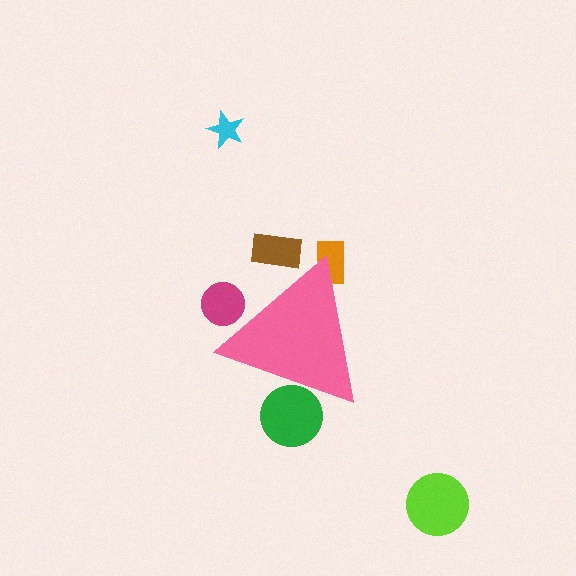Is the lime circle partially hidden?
No, the lime circle is fully visible.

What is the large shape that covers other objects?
A pink triangle.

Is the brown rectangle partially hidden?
Yes, the brown rectangle is partially hidden behind the pink triangle.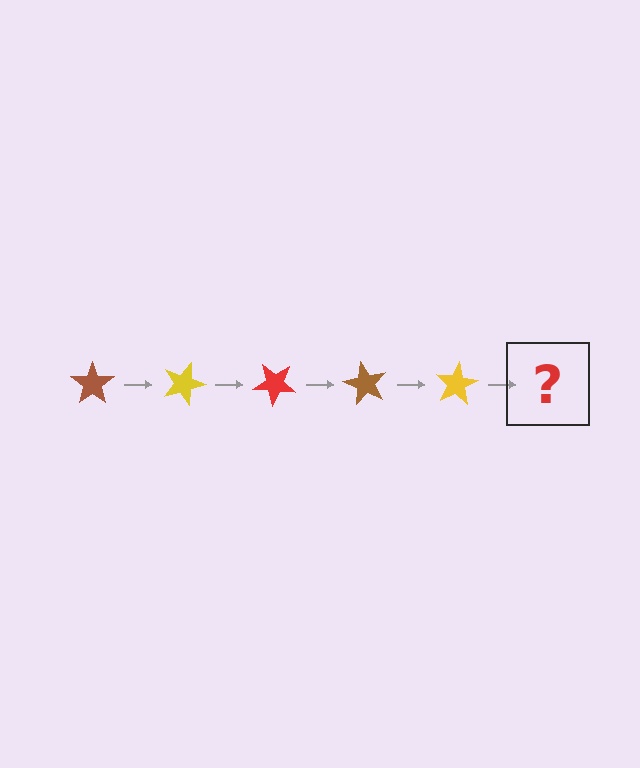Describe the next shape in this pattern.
It should be a red star, rotated 100 degrees from the start.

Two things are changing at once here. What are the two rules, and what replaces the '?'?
The two rules are that it rotates 20 degrees each step and the color cycles through brown, yellow, and red. The '?' should be a red star, rotated 100 degrees from the start.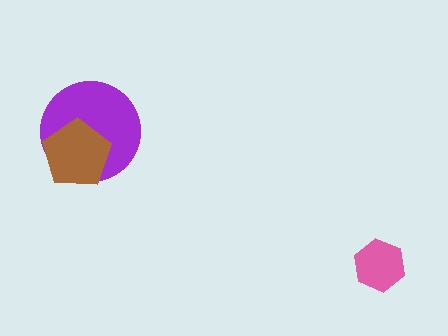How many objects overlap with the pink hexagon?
0 objects overlap with the pink hexagon.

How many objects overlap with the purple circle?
1 object overlaps with the purple circle.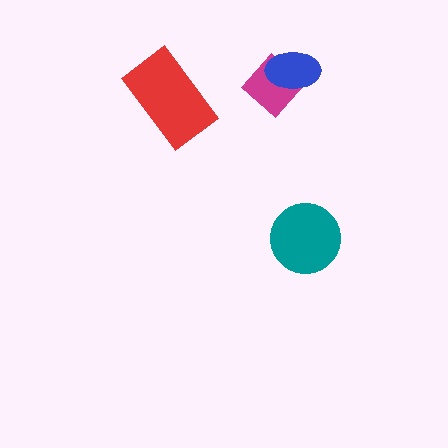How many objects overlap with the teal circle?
0 objects overlap with the teal circle.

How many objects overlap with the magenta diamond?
1 object overlaps with the magenta diamond.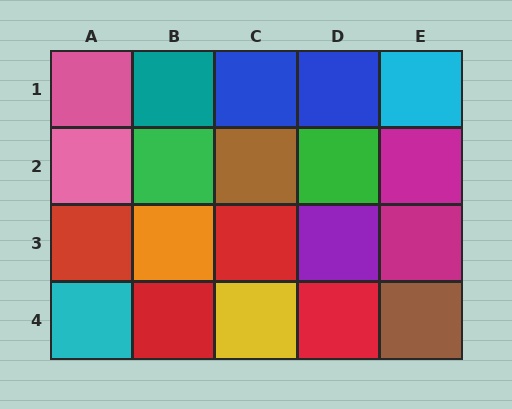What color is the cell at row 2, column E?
Magenta.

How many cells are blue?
2 cells are blue.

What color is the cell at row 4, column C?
Yellow.